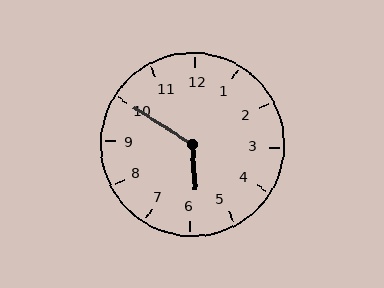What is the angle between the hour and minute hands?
Approximately 125 degrees.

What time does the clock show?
5:50.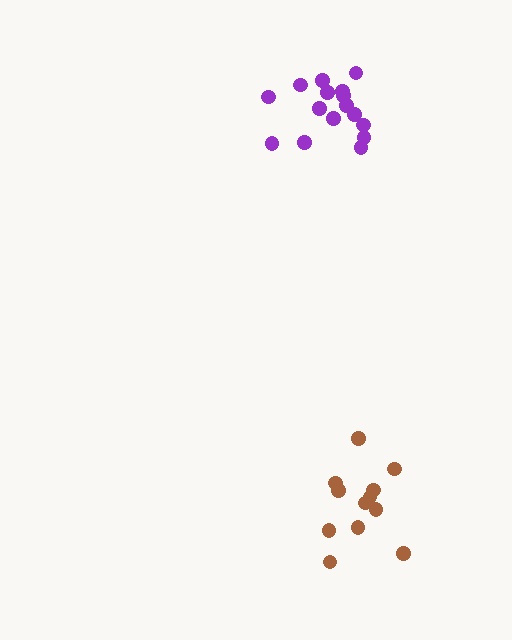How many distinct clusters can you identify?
There are 2 distinct clusters.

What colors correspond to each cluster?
The clusters are colored: brown, purple.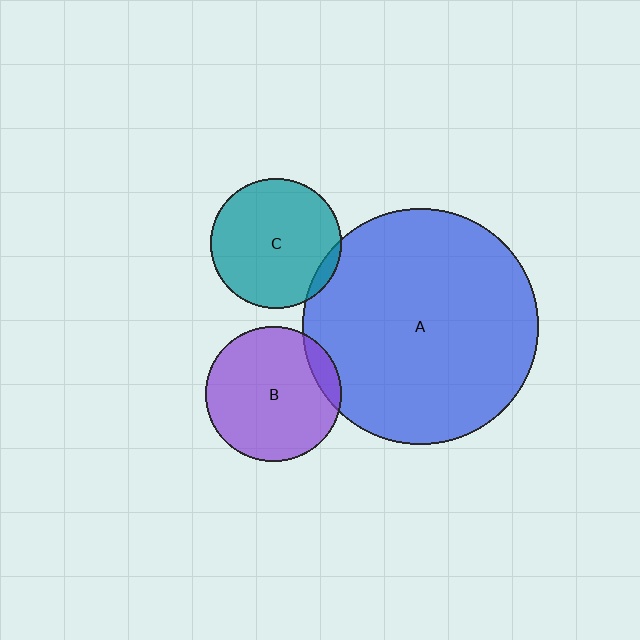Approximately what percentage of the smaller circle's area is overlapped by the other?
Approximately 5%.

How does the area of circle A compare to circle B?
Approximately 3.0 times.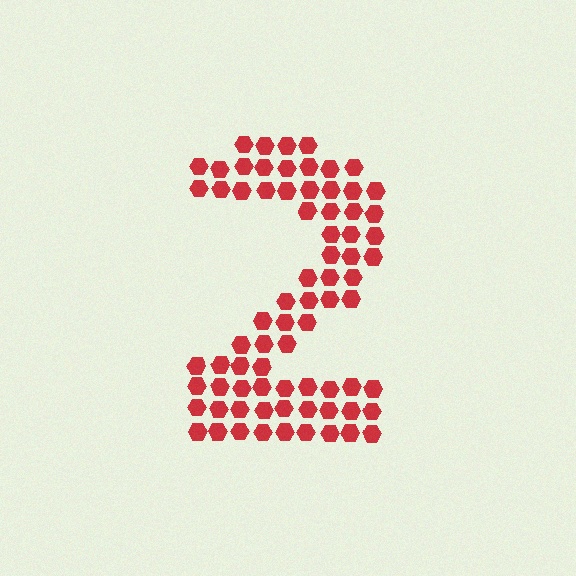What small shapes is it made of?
It is made of small hexagons.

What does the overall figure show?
The overall figure shows the digit 2.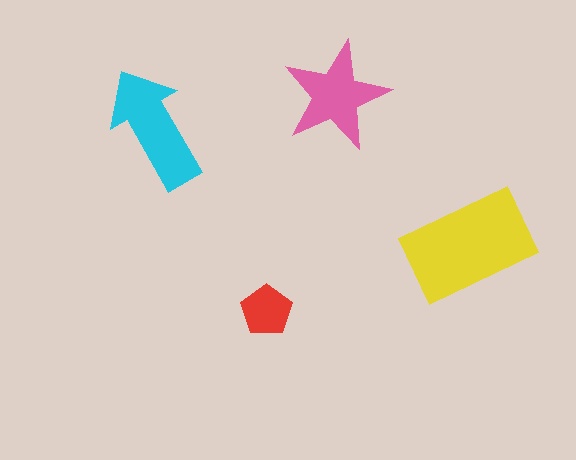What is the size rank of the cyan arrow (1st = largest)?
2nd.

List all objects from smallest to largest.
The red pentagon, the pink star, the cyan arrow, the yellow rectangle.